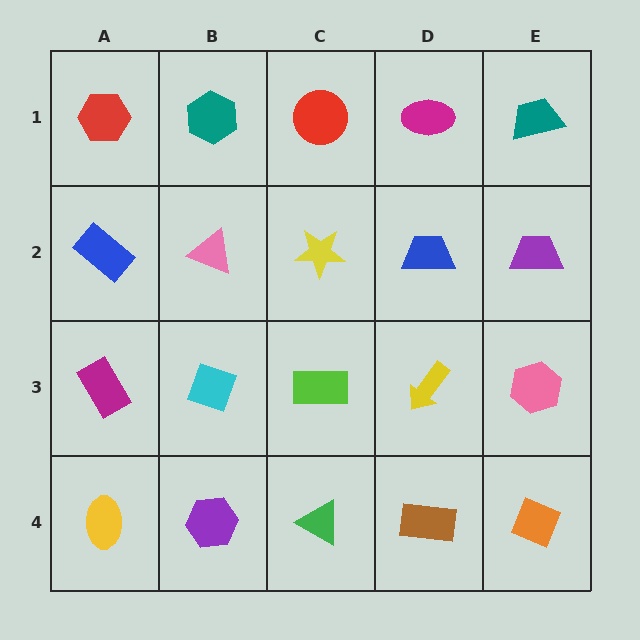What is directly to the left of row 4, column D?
A green triangle.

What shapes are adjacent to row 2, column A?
A red hexagon (row 1, column A), a magenta rectangle (row 3, column A), a pink triangle (row 2, column B).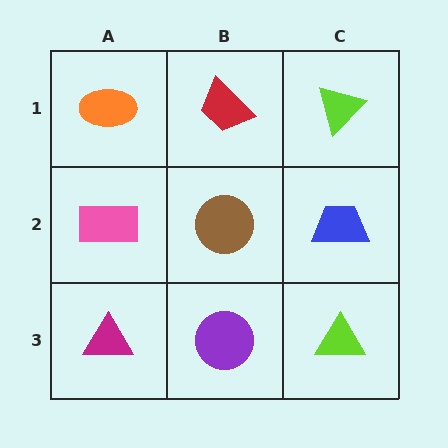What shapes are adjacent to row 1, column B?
A brown circle (row 2, column B), an orange ellipse (row 1, column A), a lime triangle (row 1, column C).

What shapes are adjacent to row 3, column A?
A pink rectangle (row 2, column A), a purple circle (row 3, column B).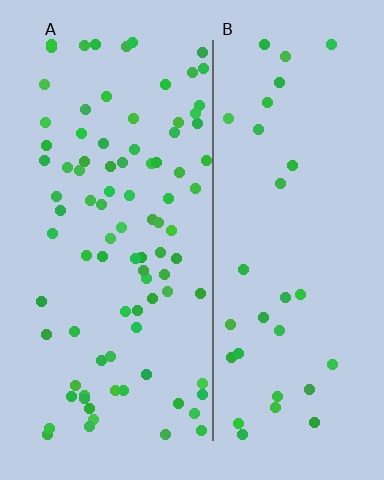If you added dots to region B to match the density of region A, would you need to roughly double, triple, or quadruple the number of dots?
Approximately triple.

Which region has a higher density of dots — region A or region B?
A (the left).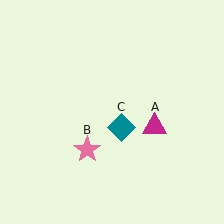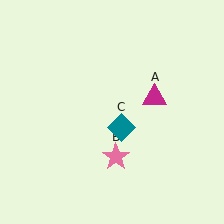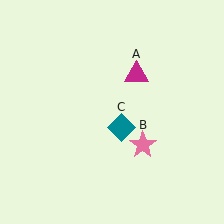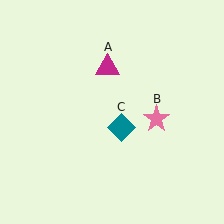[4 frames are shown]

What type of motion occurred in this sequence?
The magenta triangle (object A), pink star (object B) rotated counterclockwise around the center of the scene.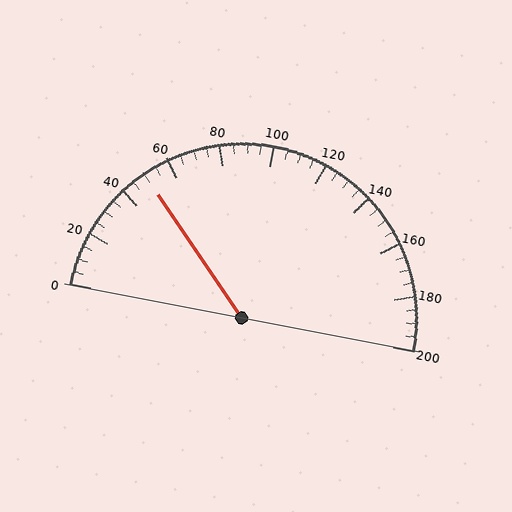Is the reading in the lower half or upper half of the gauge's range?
The reading is in the lower half of the range (0 to 200).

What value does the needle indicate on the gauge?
The needle indicates approximately 50.